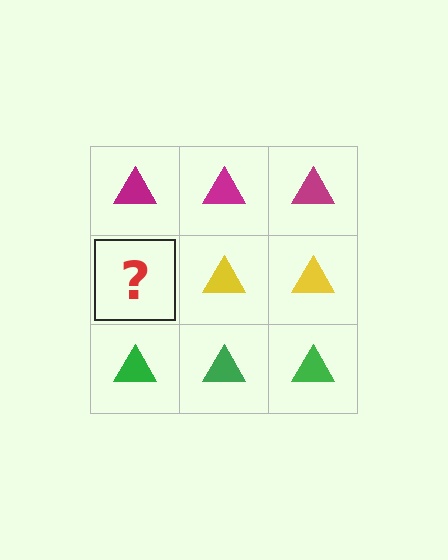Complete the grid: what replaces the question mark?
The question mark should be replaced with a yellow triangle.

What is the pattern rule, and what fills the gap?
The rule is that each row has a consistent color. The gap should be filled with a yellow triangle.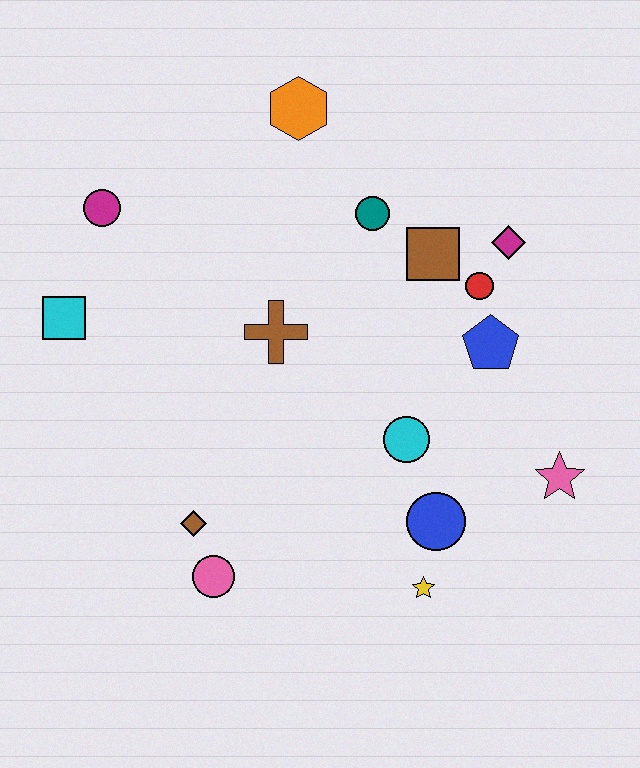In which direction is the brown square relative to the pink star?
The brown square is above the pink star.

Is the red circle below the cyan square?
No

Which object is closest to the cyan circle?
The blue circle is closest to the cyan circle.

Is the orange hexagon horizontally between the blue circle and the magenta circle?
Yes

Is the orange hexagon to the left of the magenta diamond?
Yes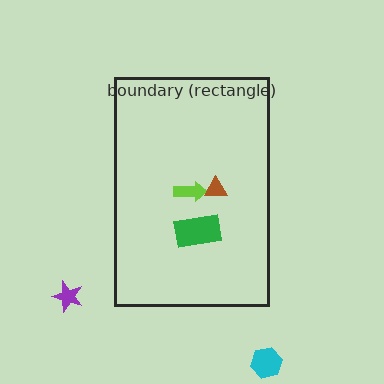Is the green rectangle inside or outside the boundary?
Inside.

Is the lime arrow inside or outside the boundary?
Inside.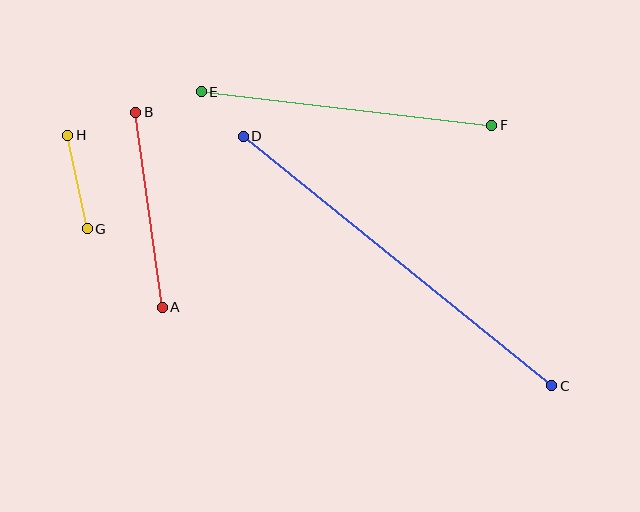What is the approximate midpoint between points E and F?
The midpoint is at approximately (347, 108) pixels.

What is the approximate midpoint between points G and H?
The midpoint is at approximately (78, 182) pixels.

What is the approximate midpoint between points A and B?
The midpoint is at approximately (149, 210) pixels.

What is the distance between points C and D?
The distance is approximately 397 pixels.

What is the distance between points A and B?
The distance is approximately 197 pixels.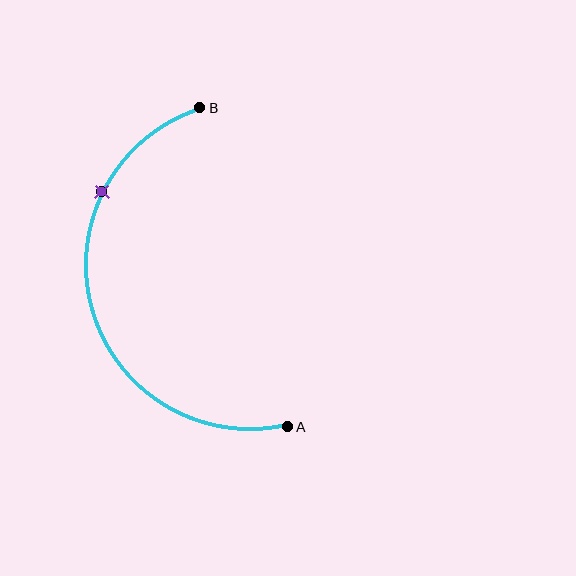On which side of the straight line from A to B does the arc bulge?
The arc bulges to the left of the straight line connecting A and B.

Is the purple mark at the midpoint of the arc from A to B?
No. The purple mark lies on the arc but is closer to endpoint B. The arc midpoint would be at the point on the curve equidistant along the arc from both A and B.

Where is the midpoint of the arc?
The arc midpoint is the point on the curve farthest from the straight line joining A and B. It sits to the left of that line.